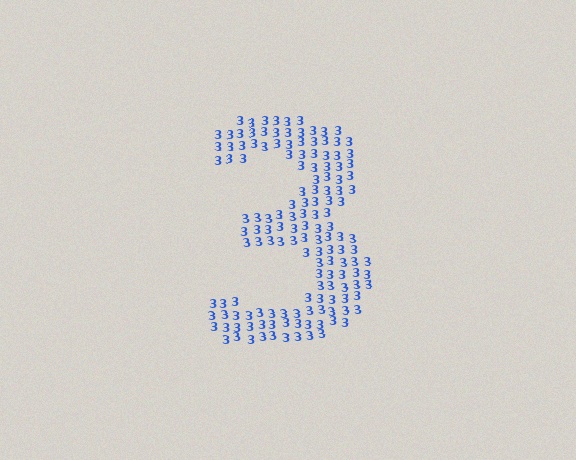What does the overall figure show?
The overall figure shows the digit 3.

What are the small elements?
The small elements are digit 3's.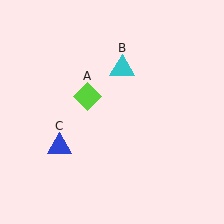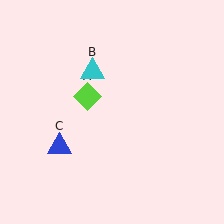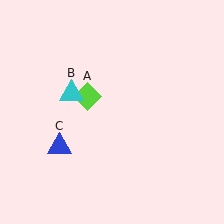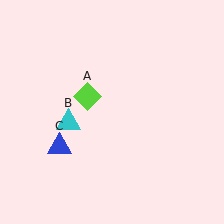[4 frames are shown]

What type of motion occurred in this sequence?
The cyan triangle (object B) rotated counterclockwise around the center of the scene.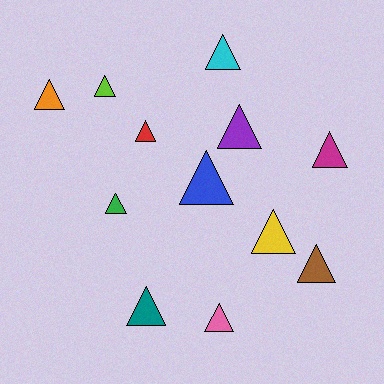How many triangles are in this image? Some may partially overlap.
There are 12 triangles.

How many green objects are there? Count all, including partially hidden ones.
There is 1 green object.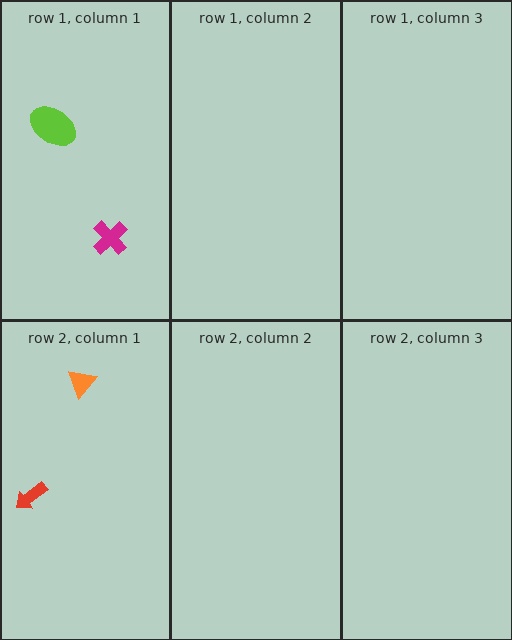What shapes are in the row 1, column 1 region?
The magenta cross, the lime ellipse.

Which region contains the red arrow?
The row 2, column 1 region.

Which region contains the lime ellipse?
The row 1, column 1 region.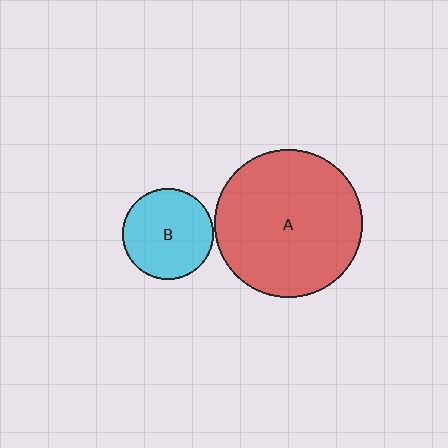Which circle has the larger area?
Circle A (red).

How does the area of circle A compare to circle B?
Approximately 2.6 times.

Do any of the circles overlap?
No, none of the circles overlap.